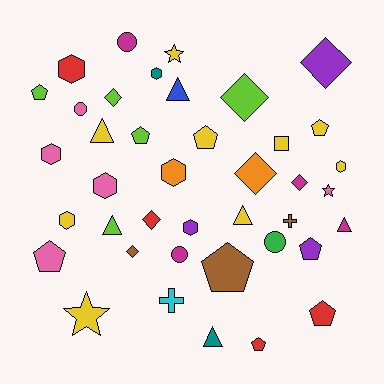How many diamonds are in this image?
There are 7 diamonds.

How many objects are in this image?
There are 40 objects.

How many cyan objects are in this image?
There is 1 cyan object.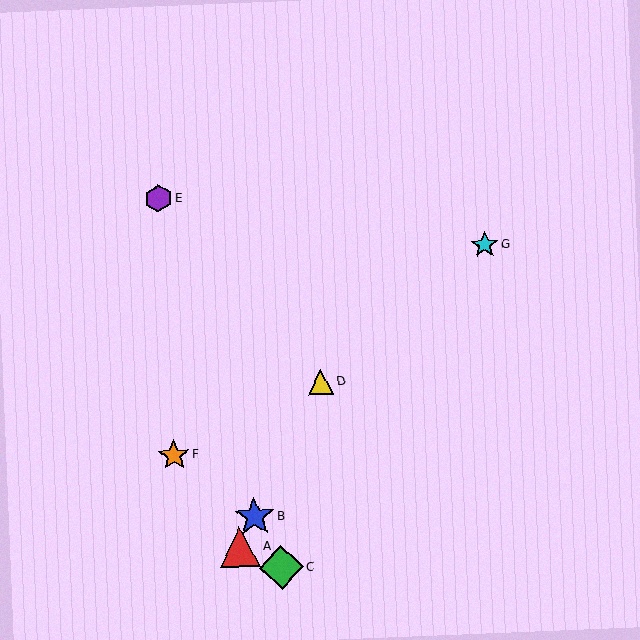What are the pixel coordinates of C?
Object C is at (281, 567).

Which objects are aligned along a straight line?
Objects A, B, D are aligned along a straight line.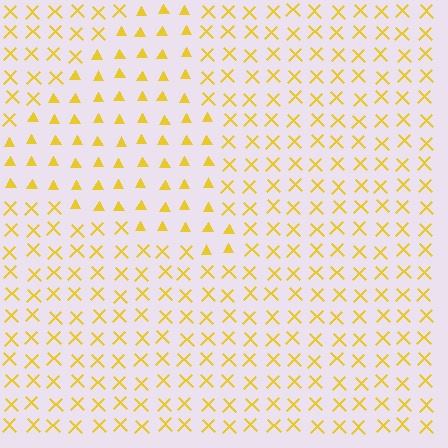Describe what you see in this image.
The image is filled with small yellow elements arranged in a uniform grid. A triangle-shaped region contains triangles, while the surrounding area contains X marks. The boundary is defined purely by the change in element shape.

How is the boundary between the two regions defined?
The boundary is defined by a change in element shape: triangles inside vs. X marks outside. All elements share the same color and spacing.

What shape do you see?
I see a triangle.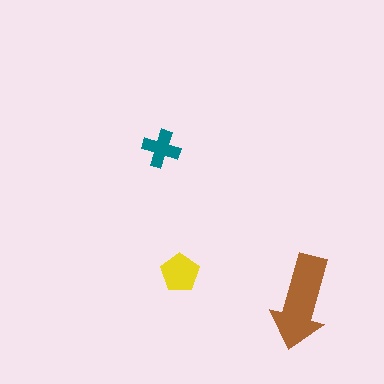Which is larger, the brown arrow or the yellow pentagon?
The brown arrow.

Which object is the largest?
The brown arrow.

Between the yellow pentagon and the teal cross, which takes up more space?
The yellow pentagon.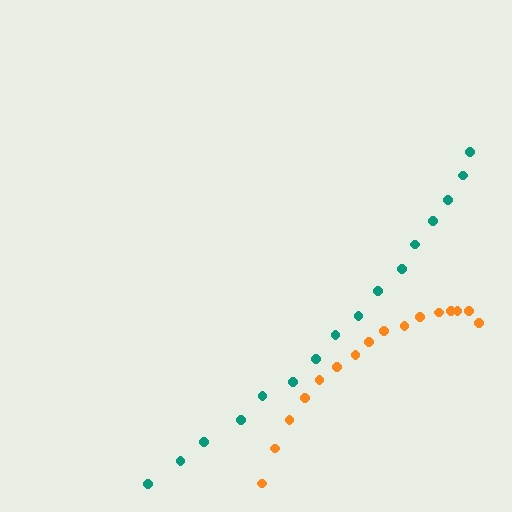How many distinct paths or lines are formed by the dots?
There are 2 distinct paths.